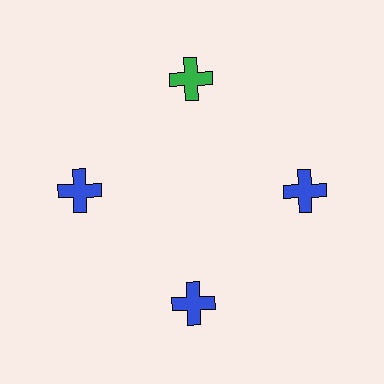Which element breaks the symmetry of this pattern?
The green cross at roughly the 12 o'clock position breaks the symmetry. All other shapes are blue crosses.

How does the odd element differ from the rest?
It has a different color: green instead of blue.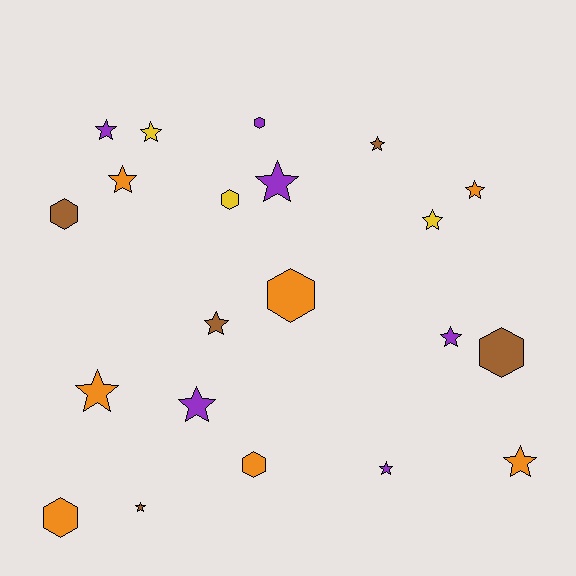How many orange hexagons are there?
There are 3 orange hexagons.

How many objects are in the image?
There are 21 objects.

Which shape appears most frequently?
Star, with 14 objects.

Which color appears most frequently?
Orange, with 7 objects.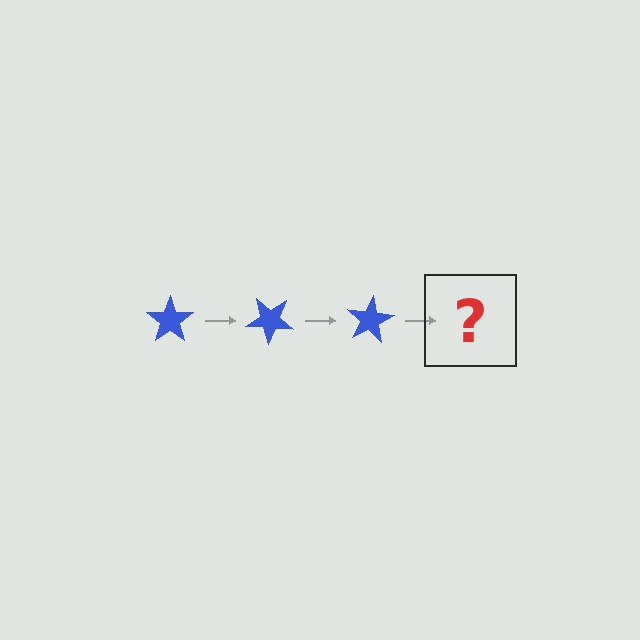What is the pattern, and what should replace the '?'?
The pattern is that the star rotates 40 degrees each step. The '?' should be a blue star rotated 120 degrees.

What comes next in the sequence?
The next element should be a blue star rotated 120 degrees.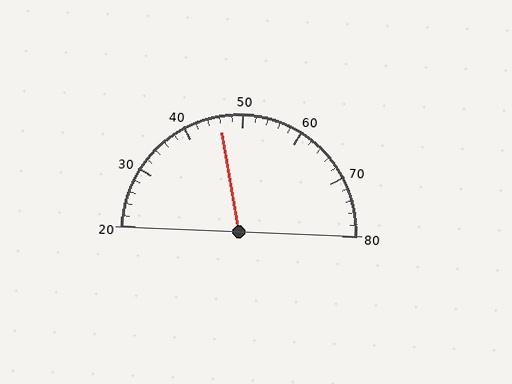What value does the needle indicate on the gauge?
The needle indicates approximately 46.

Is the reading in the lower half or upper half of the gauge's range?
The reading is in the lower half of the range (20 to 80).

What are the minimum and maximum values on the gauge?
The gauge ranges from 20 to 80.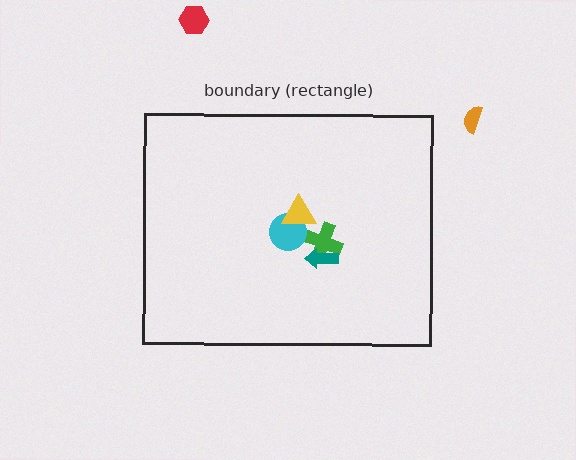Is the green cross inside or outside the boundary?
Inside.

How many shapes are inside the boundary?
4 inside, 2 outside.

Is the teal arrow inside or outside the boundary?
Inside.